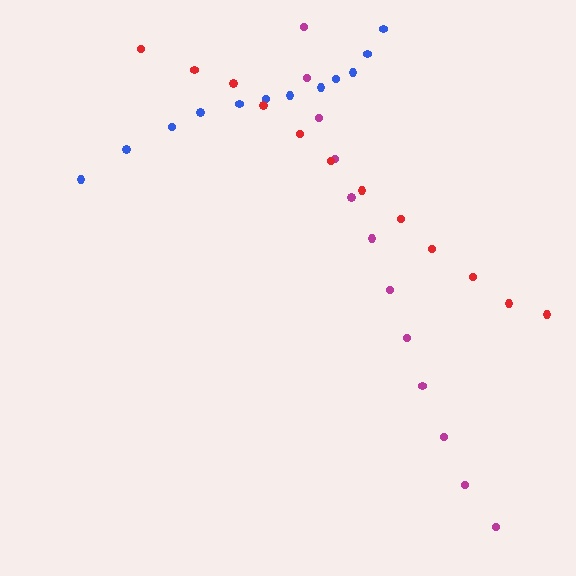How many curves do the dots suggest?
There are 3 distinct paths.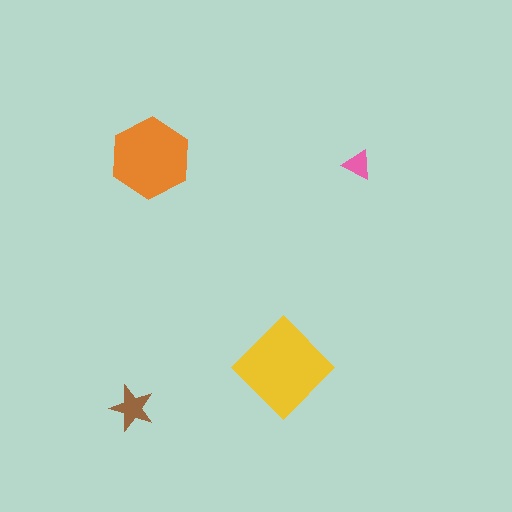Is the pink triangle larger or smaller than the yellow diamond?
Smaller.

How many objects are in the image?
There are 4 objects in the image.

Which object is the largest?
The yellow diamond.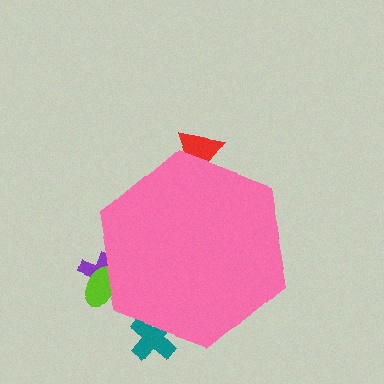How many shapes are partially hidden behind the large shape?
4 shapes are partially hidden.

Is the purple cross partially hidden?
Yes, the purple cross is partially hidden behind the pink hexagon.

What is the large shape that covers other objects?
A pink hexagon.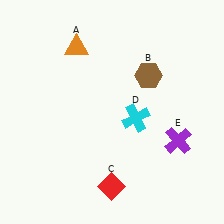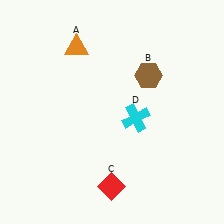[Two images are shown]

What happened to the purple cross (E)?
The purple cross (E) was removed in Image 2. It was in the bottom-right area of Image 1.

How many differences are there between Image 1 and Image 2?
There is 1 difference between the two images.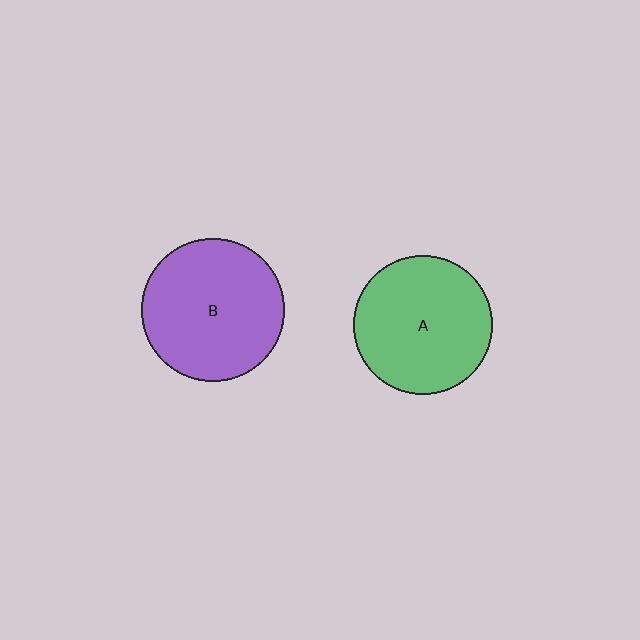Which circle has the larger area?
Circle B (purple).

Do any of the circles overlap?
No, none of the circles overlap.